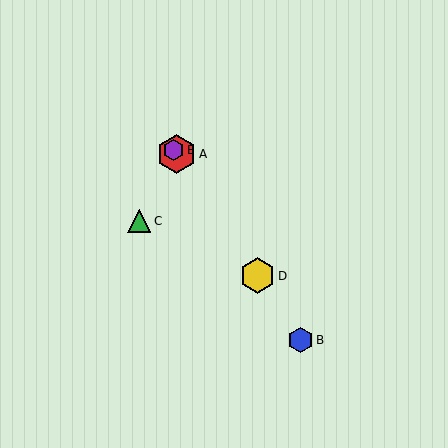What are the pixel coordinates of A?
Object A is at (176, 154).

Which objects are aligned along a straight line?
Objects A, B, D, E are aligned along a straight line.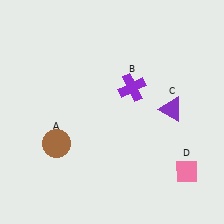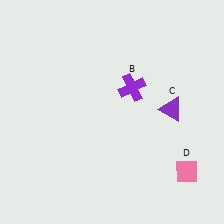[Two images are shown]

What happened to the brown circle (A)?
The brown circle (A) was removed in Image 2. It was in the bottom-left area of Image 1.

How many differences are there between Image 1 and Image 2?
There is 1 difference between the two images.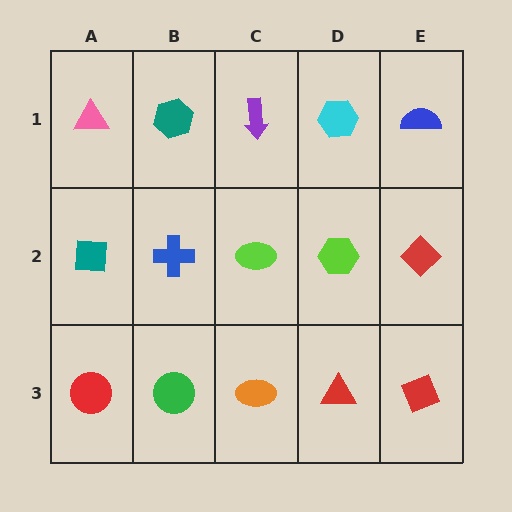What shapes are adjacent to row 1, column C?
A lime ellipse (row 2, column C), a teal hexagon (row 1, column B), a cyan hexagon (row 1, column D).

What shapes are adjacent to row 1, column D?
A lime hexagon (row 2, column D), a purple arrow (row 1, column C), a blue semicircle (row 1, column E).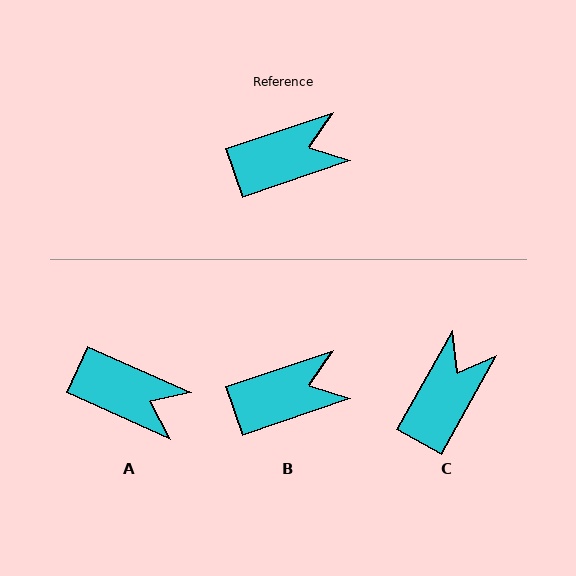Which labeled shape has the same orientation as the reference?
B.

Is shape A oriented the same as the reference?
No, it is off by about 43 degrees.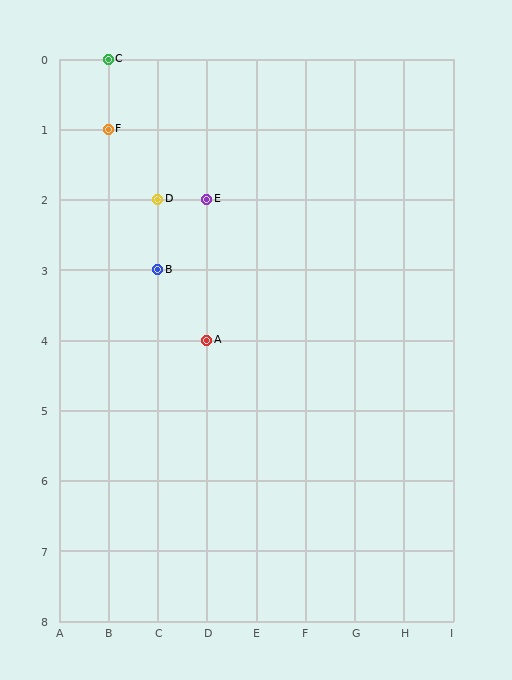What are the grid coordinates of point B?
Point B is at grid coordinates (C, 3).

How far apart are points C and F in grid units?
Points C and F are 1 row apart.